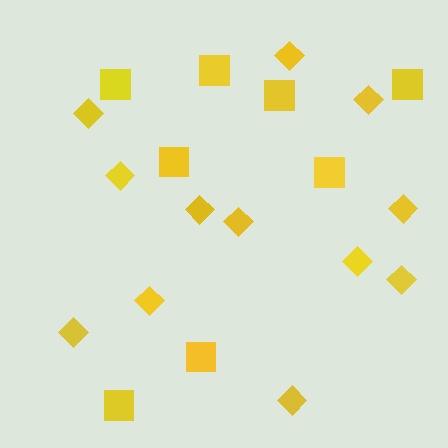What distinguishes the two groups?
There are 2 groups: one group of diamonds (12) and one group of squares (8).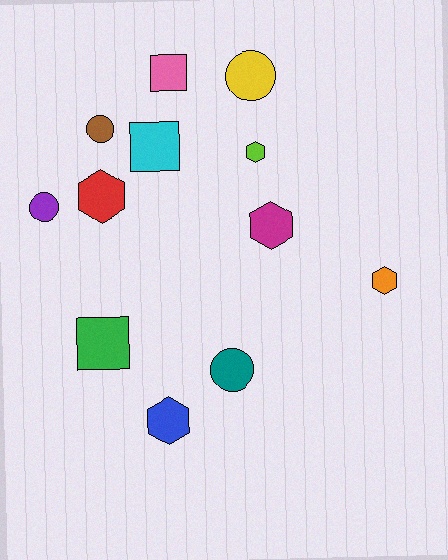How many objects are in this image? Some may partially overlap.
There are 12 objects.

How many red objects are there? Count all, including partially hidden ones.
There is 1 red object.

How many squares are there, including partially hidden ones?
There are 3 squares.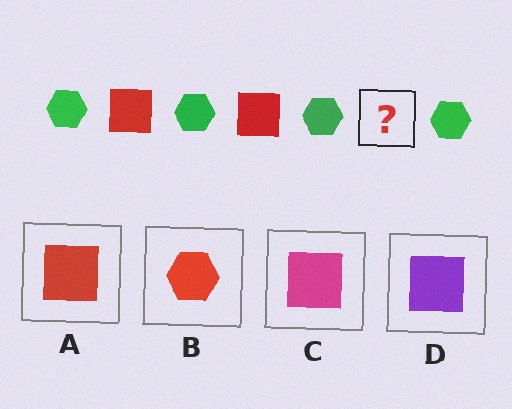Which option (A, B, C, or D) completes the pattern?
A.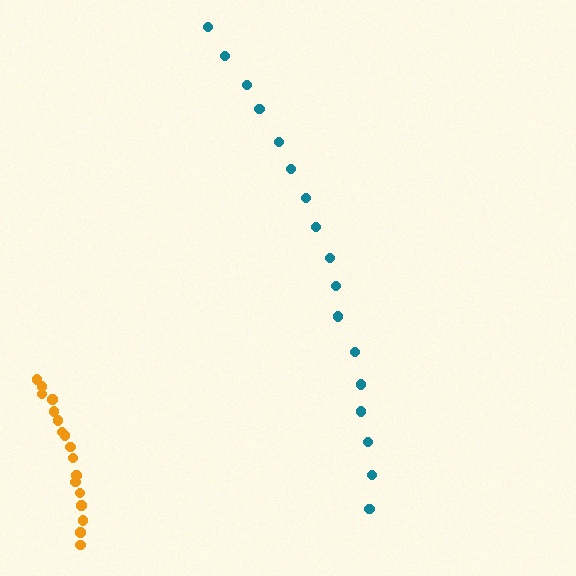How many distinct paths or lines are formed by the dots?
There are 2 distinct paths.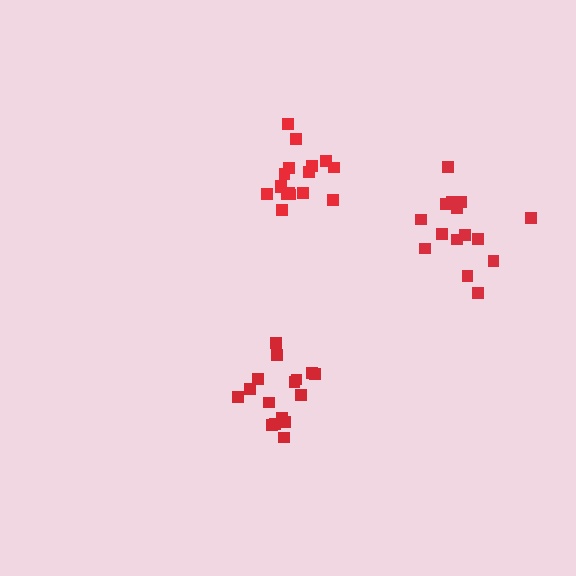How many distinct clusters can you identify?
There are 3 distinct clusters.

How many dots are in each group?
Group 1: 16 dots, Group 2: 17 dots, Group 3: 15 dots (48 total).